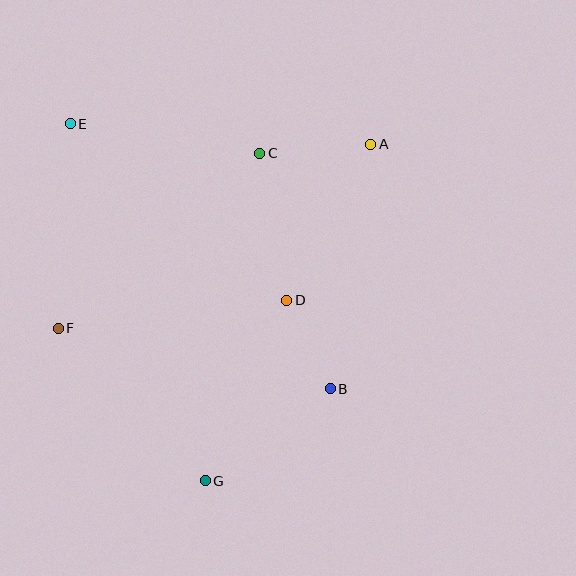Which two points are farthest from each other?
Points E and G are farthest from each other.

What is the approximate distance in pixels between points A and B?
The distance between A and B is approximately 248 pixels.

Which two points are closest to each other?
Points B and D are closest to each other.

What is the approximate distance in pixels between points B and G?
The distance between B and G is approximately 155 pixels.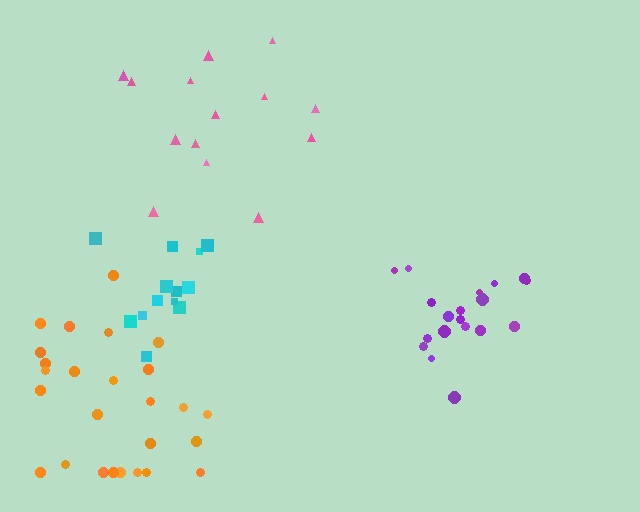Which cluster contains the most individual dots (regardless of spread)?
Orange (27).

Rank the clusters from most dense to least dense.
purple, cyan, orange, pink.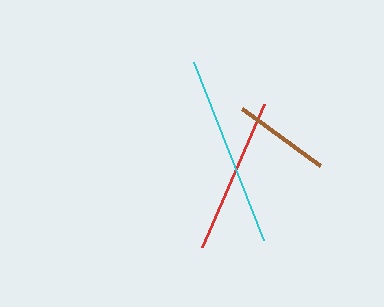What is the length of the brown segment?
The brown segment is approximately 98 pixels long.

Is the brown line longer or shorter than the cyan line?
The cyan line is longer than the brown line.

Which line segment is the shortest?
The brown line is the shortest at approximately 98 pixels.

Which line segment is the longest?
The cyan line is the longest at approximately 191 pixels.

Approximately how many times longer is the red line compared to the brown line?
The red line is approximately 1.6 times the length of the brown line.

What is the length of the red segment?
The red segment is approximately 155 pixels long.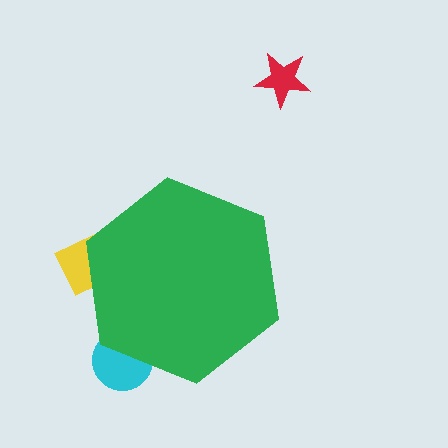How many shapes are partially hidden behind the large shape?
2 shapes are partially hidden.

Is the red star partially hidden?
No, the red star is fully visible.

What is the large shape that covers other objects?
A green hexagon.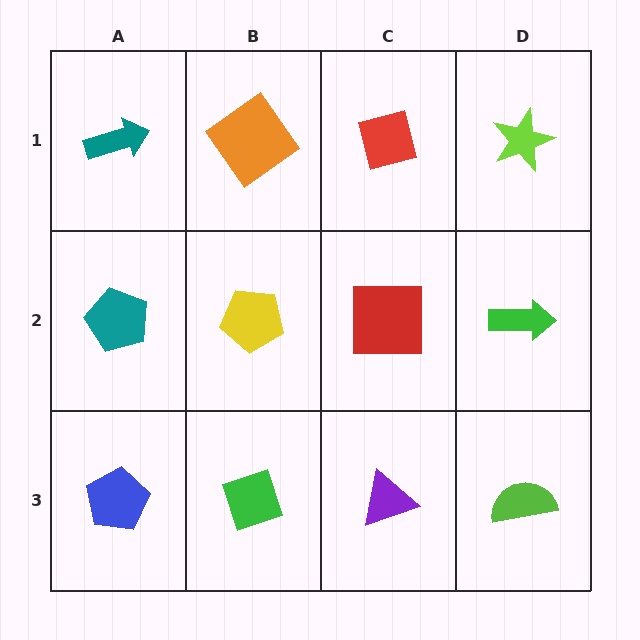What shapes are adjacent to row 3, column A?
A teal pentagon (row 2, column A), a green diamond (row 3, column B).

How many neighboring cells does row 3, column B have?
3.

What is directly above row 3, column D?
A green arrow.